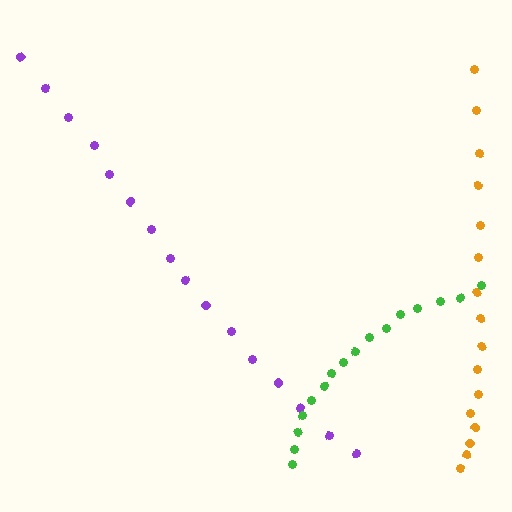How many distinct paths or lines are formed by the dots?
There are 3 distinct paths.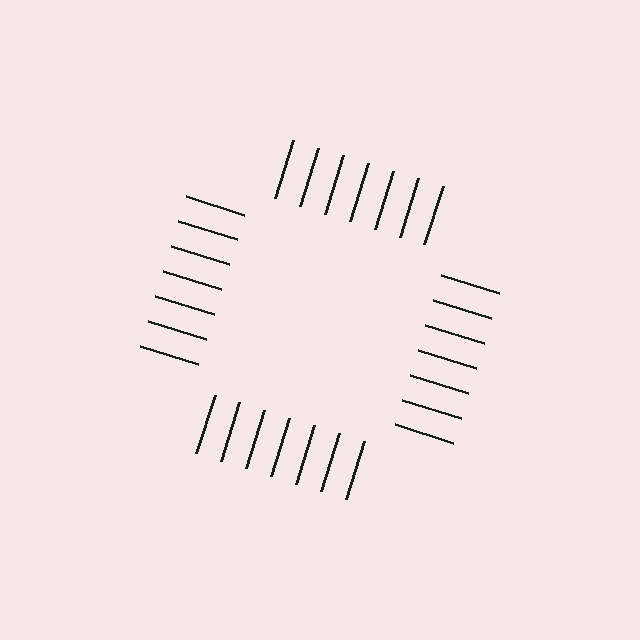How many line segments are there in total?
28 — 7 along each of the 4 edges.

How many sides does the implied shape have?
4 sides — the line-ends trace a square.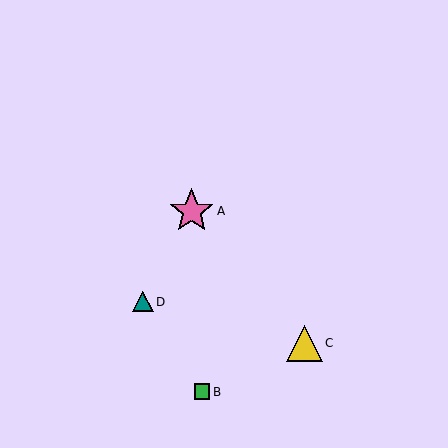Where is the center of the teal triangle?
The center of the teal triangle is at (143, 302).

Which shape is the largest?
The pink star (labeled A) is the largest.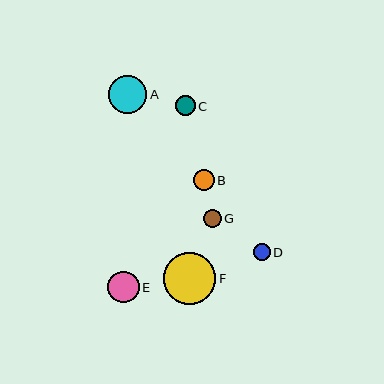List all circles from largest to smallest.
From largest to smallest: F, A, E, B, C, G, D.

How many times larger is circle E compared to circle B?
Circle E is approximately 1.5 times the size of circle B.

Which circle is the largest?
Circle F is the largest with a size of approximately 52 pixels.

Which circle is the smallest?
Circle D is the smallest with a size of approximately 17 pixels.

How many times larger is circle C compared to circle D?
Circle C is approximately 1.2 times the size of circle D.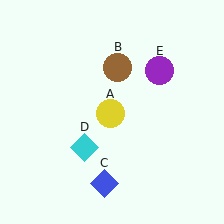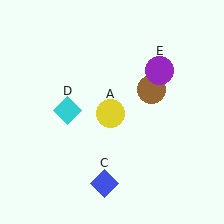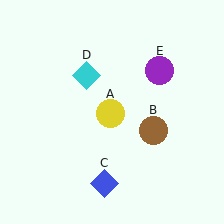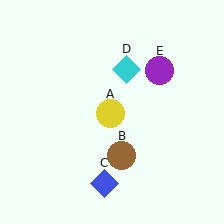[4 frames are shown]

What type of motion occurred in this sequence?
The brown circle (object B), cyan diamond (object D) rotated clockwise around the center of the scene.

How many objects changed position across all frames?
2 objects changed position: brown circle (object B), cyan diamond (object D).